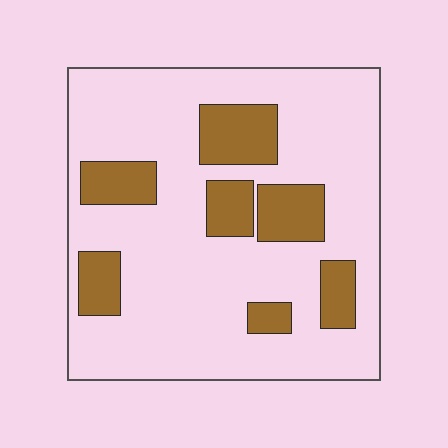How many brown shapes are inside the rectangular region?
7.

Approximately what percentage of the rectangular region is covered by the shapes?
Approximately 20%.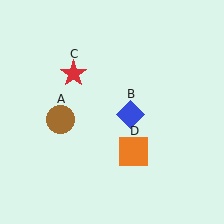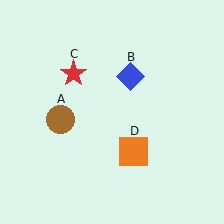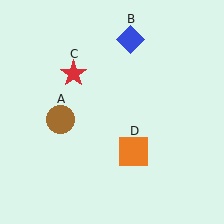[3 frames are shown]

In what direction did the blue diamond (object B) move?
The blue diamond (object B) moved up.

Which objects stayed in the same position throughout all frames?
Brown circle (object A) and red star (object C) and orange square (object D) remained stationary.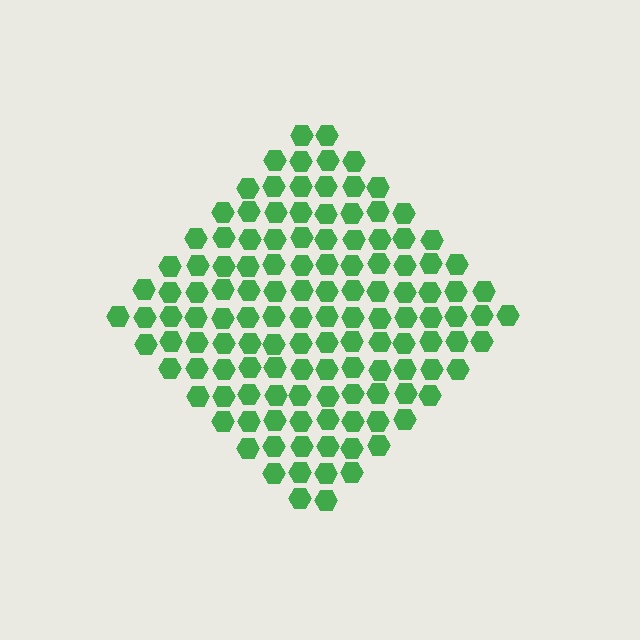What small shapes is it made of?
It is made of small hexagons.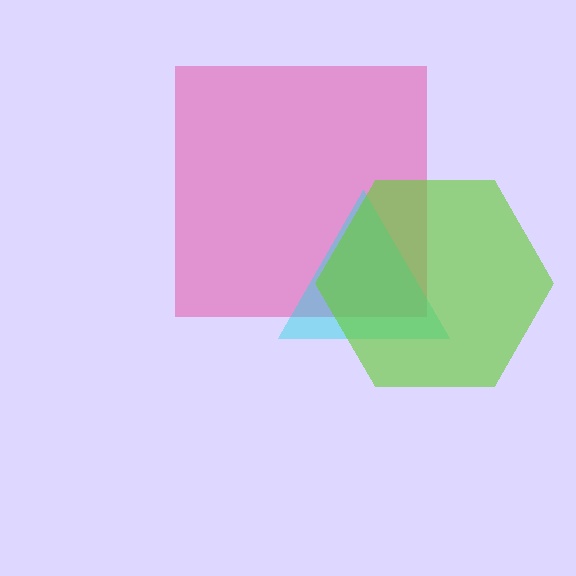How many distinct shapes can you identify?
There are 3 distinct shapes: a pink square, a cyan triangle, a lime hexagon.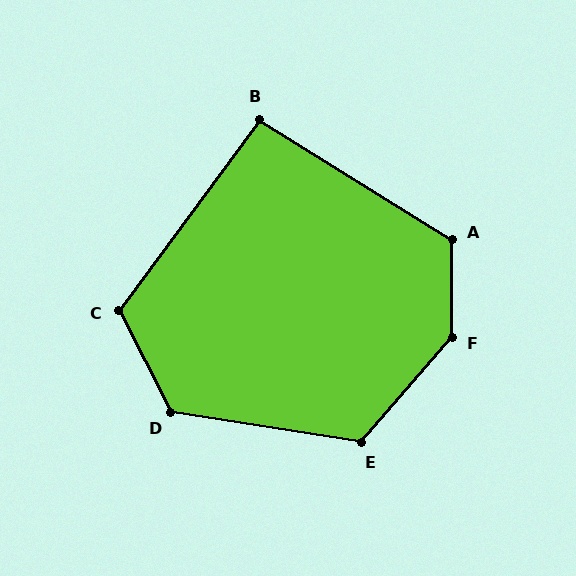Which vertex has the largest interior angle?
F, at approximately 139 degrees.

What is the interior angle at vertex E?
Approximately 122 degrees (obtuse).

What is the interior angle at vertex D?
Approximately 126 degrees (obtuse).